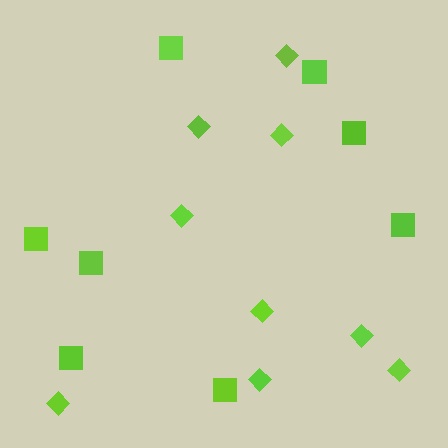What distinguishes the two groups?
There are 2 groups: one group of diamonds (9) and one group of squares (8).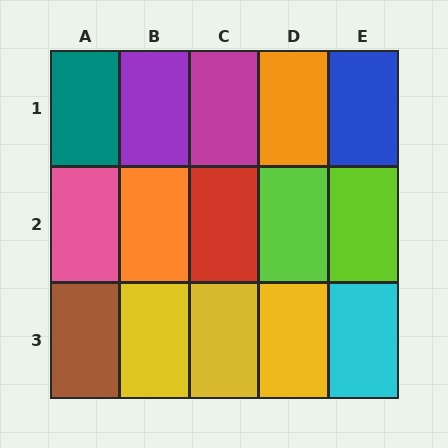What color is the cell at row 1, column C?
Magenta.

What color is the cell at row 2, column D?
Lime.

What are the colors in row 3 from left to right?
Brown, yellow, yellow, yellow, cyan.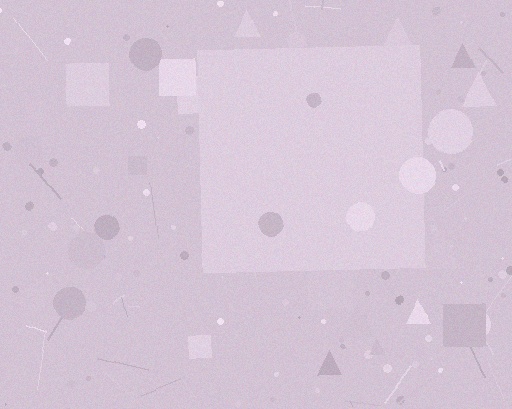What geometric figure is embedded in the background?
A square is embedded in the background.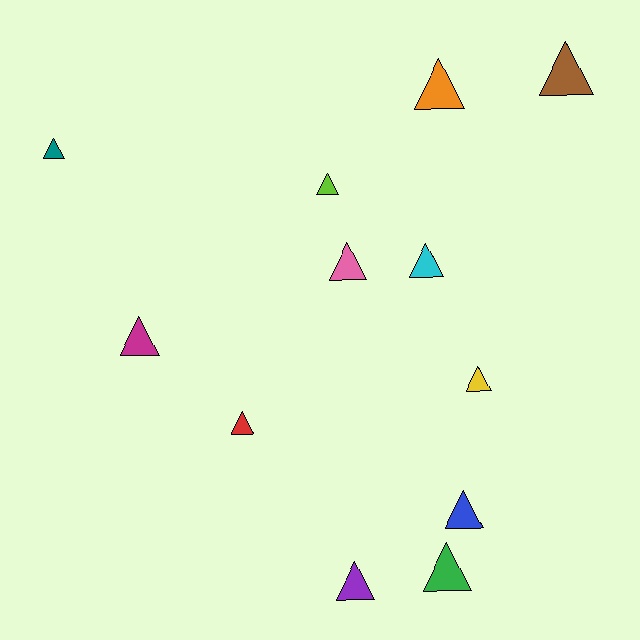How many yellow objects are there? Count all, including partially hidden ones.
There is 1 yellow object.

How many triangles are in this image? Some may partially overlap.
There are 12 triangles.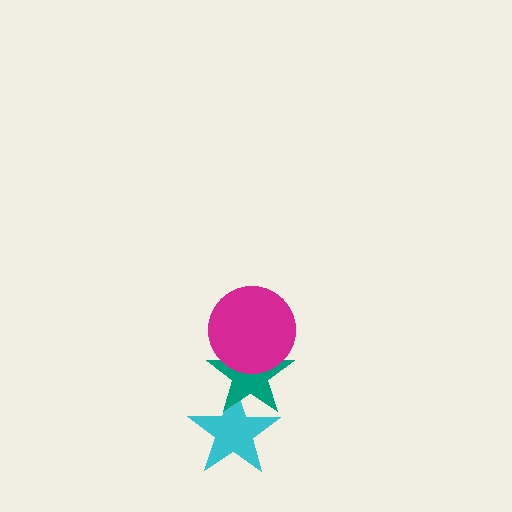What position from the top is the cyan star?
The cyan star is 3rd from the top.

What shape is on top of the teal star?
The magenta circle is on top of the teal star.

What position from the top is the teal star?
The teal star is 2nd from the top.